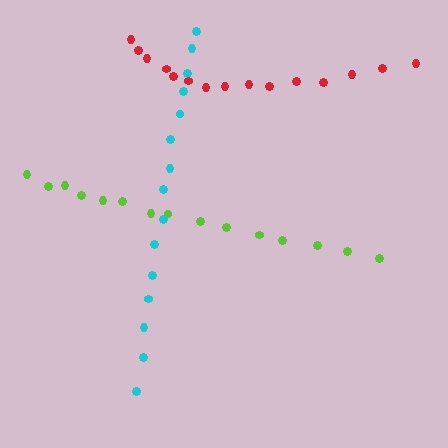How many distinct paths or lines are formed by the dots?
There are 3 distinct paths.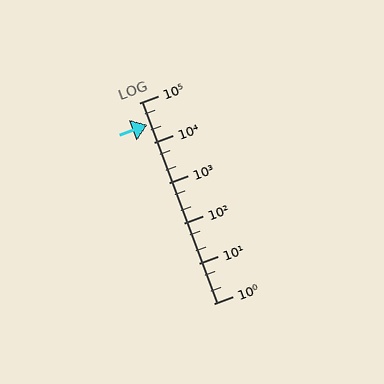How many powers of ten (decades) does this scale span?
The scale spans 5 decades, from 1 to 100000.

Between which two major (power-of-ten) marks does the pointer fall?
The pointer is between 10000 and 100000.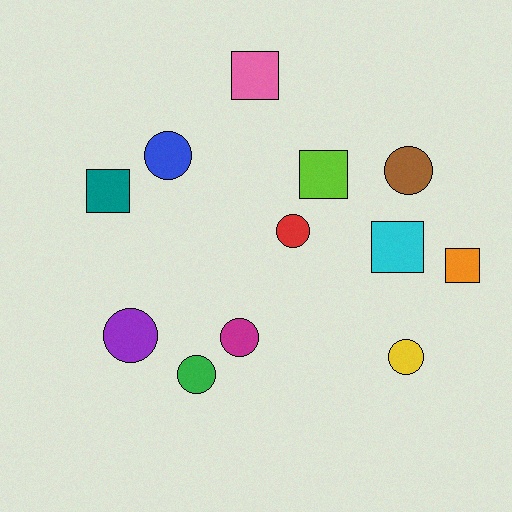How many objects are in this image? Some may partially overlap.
There are 12 objects.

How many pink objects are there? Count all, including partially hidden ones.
There is 1 pink object.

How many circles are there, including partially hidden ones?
There are 7 circles.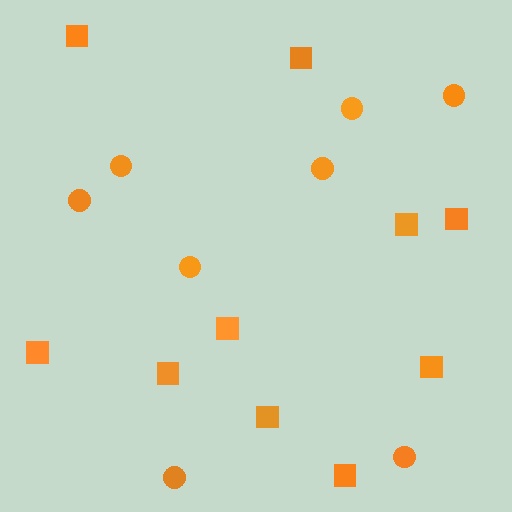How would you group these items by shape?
There are 2 groups: one group of squares (10) and one group of circles (8).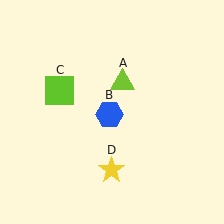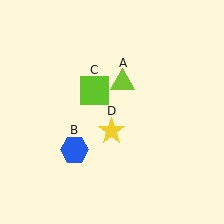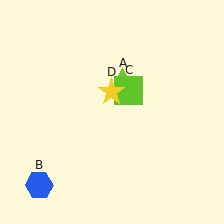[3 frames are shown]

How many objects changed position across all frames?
3 objects changed position: blue hexagon (object B), lime square (object C), yellow star (object D).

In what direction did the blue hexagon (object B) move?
The blue hexagon (object B) moved down and to the left.